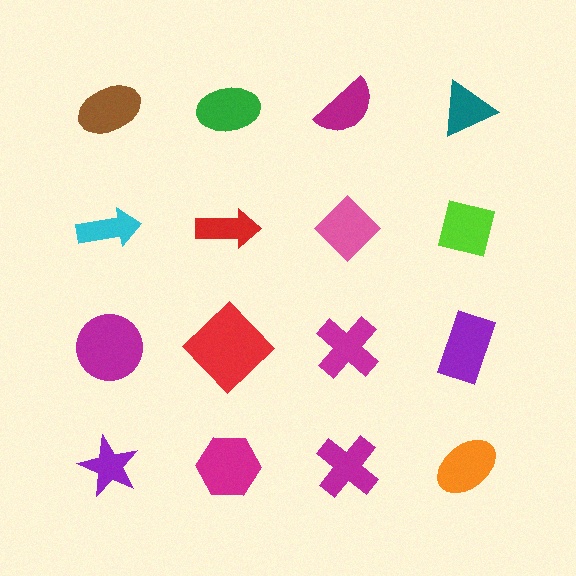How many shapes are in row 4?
4 shapes.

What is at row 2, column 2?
A red arrow.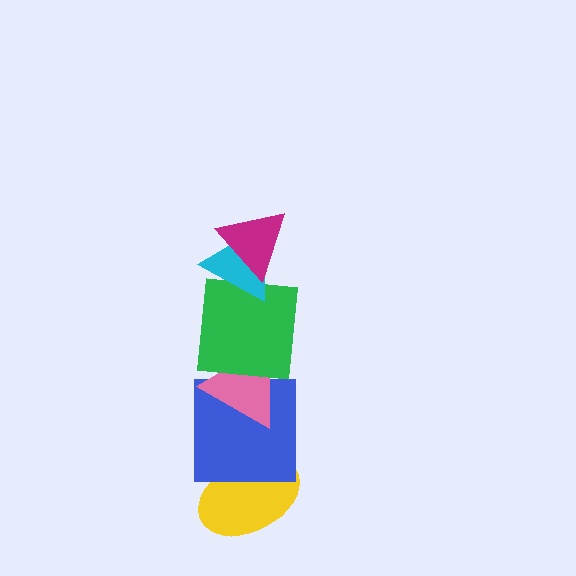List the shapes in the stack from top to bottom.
From top to bottom: the magenta triangle, the cyan triangle, the green square, the pink triangle, the blue square, the yellow ellipse.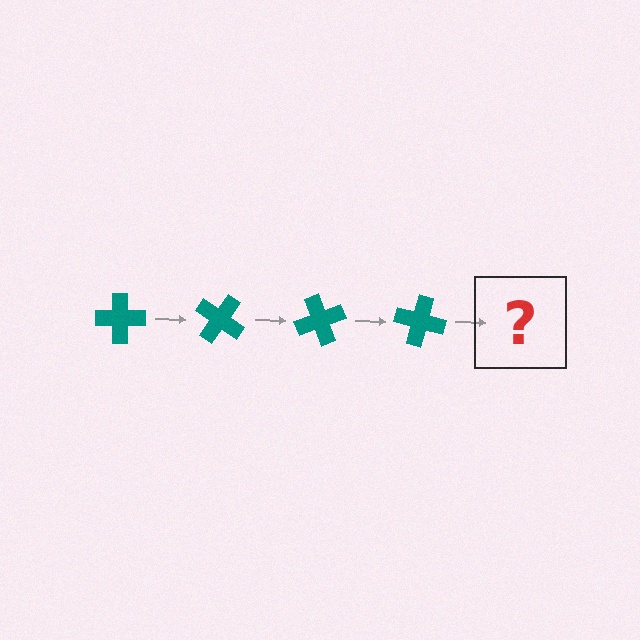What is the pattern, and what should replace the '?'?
The pattern is that the cross rotates 35 degrees each step. The '?' should be a teal cross rotated 140 degrees.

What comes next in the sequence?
The next element should be a teal cross rotated 140 degrees.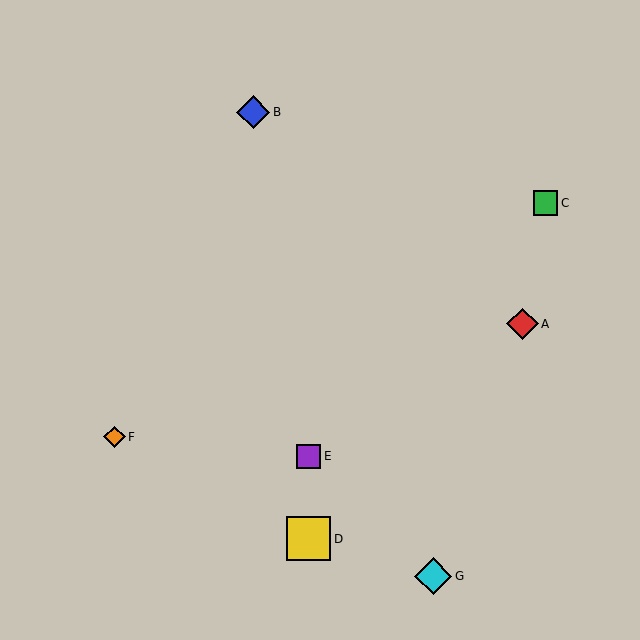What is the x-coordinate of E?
Object E is at x≈309.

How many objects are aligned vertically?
2 objects (D, E) are aligned vertically.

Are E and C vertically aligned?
No, E is at x≈309 and C is at x≈545.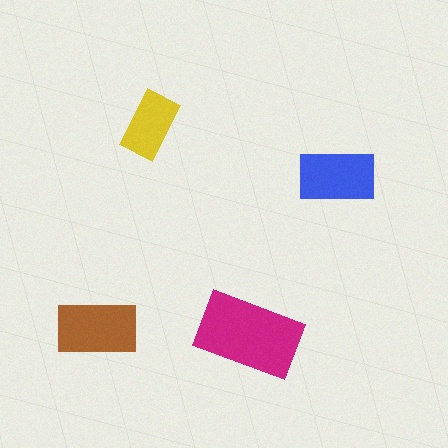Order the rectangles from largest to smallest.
the magenta one, the brown one, the blue one, the yellow one.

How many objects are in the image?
There are 4 objects in the image.